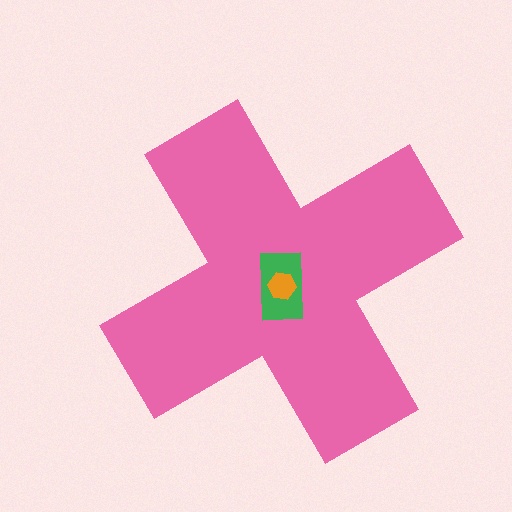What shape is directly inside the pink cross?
The green rectangle.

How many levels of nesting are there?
3.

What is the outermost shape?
The pink cross.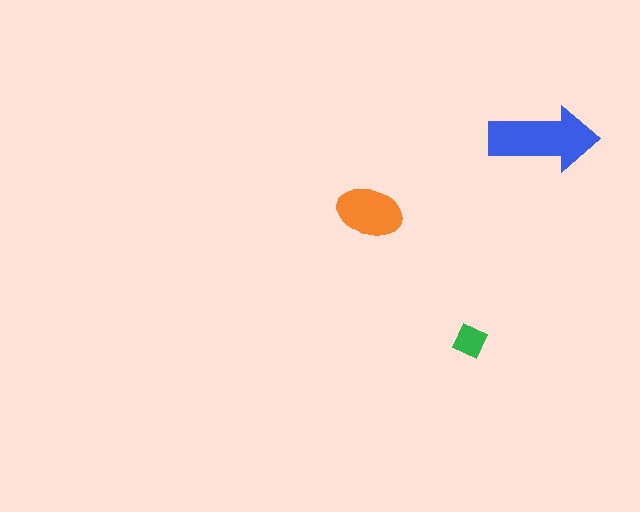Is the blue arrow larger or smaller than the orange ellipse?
Larger.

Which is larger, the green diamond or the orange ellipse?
The orange ellipse.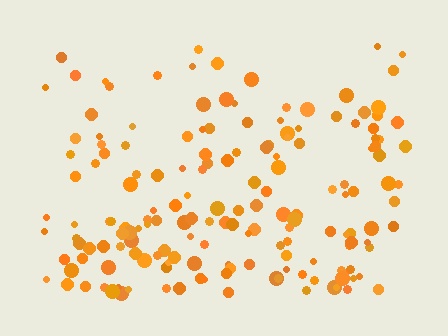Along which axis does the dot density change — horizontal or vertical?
Vertical.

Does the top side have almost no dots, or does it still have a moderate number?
Still a moderate number, just noticeably fewer than the bottom.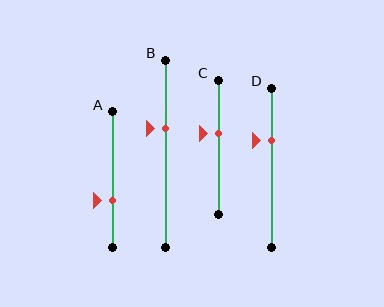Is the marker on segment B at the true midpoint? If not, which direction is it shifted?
No, the marker on segment B is shifted upward by about 13% of the segment length.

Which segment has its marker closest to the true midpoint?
Segment C has its marker closest to the true midpoint.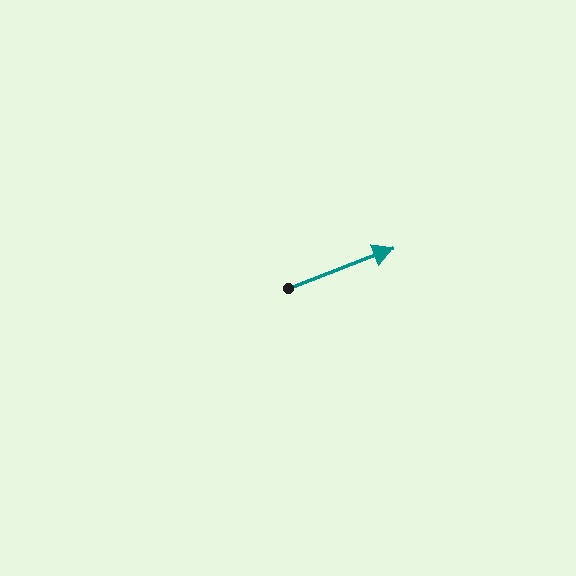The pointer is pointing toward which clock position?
Roughly 2 o'clock.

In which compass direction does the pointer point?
East.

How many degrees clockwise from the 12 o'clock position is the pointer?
Approximately 69 degrees.